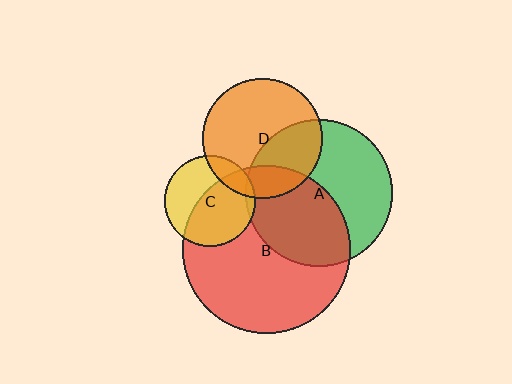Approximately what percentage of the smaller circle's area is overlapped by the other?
Approximately 35%.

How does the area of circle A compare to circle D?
Approximately 1.5 times.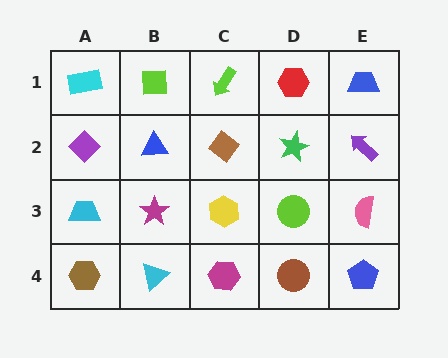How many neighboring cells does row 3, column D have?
4.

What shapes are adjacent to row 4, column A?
A cyan trapezoid (row 3, column A), a cyan triangle (row 4, column B).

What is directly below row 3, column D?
A brown circle.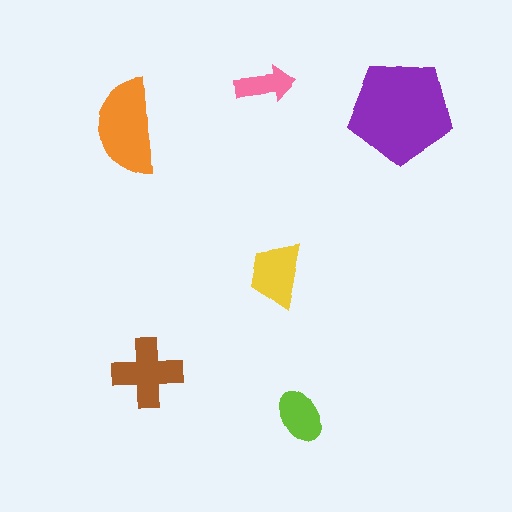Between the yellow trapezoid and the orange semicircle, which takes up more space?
The orange semicircle.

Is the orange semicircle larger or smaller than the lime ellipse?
Larger.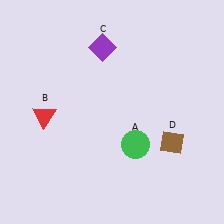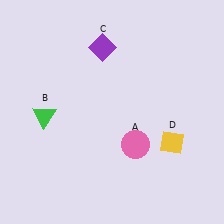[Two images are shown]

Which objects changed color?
A changed from green to pink. B changed from red to green. D changed from brown to yellow.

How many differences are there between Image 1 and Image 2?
There are 3 differences between the two images.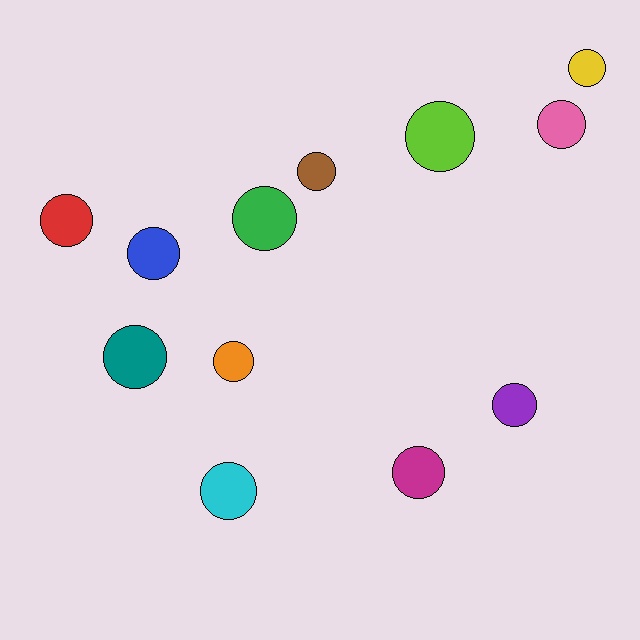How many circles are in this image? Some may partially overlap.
There are 12 circles.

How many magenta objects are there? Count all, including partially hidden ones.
There is 1 magenta object.